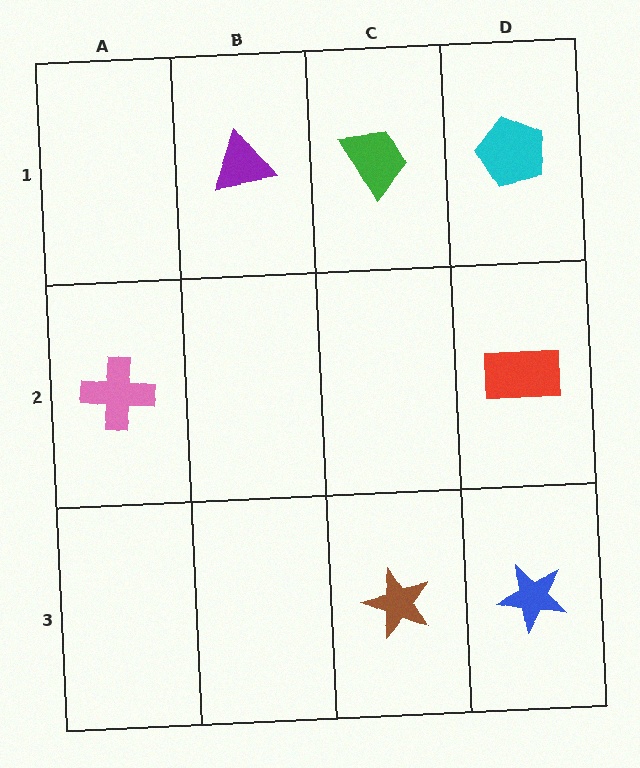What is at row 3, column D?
A blue star.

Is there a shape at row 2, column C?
No, that cell is empty.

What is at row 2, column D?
A red rectangle.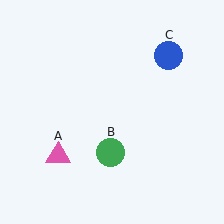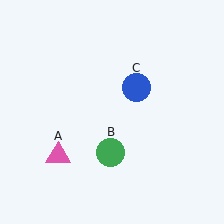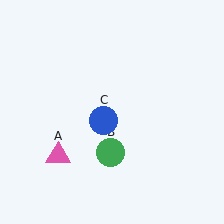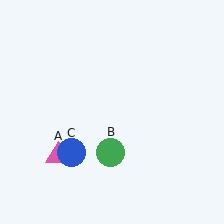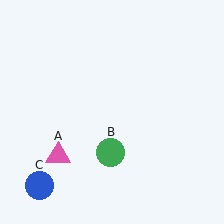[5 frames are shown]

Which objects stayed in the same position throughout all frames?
Pink triangle (object A) and green circle (object B) remained stationary.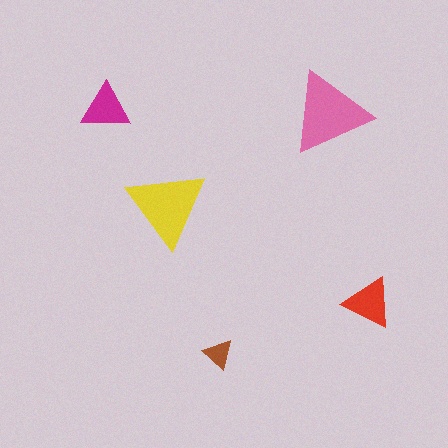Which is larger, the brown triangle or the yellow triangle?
The yellow one.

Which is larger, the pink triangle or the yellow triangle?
The pink one.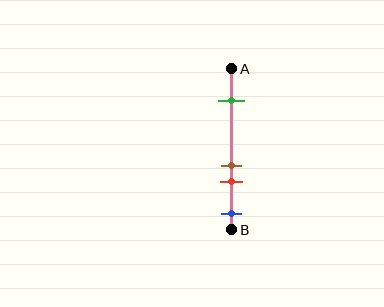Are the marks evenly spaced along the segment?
No, the marks are not evenly spaced.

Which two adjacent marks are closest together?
The brown and red marks are the closest adjacent pair.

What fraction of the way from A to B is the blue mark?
The blue mark is approximately 90% (0.9) of the way from A to B.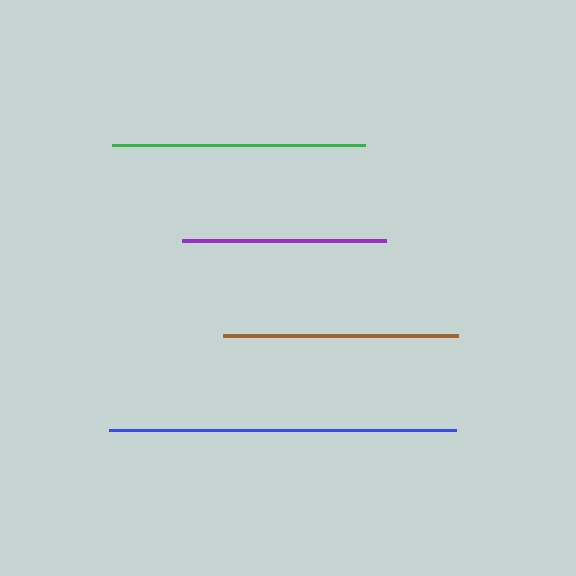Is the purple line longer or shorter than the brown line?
The brown line is longer than the purple line.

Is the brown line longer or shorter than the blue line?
The blue line is longer than the brown line.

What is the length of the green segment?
The green segment is approximately 253 pixels long.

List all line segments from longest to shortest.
From longest to shortest: blue, green, brown, purple.